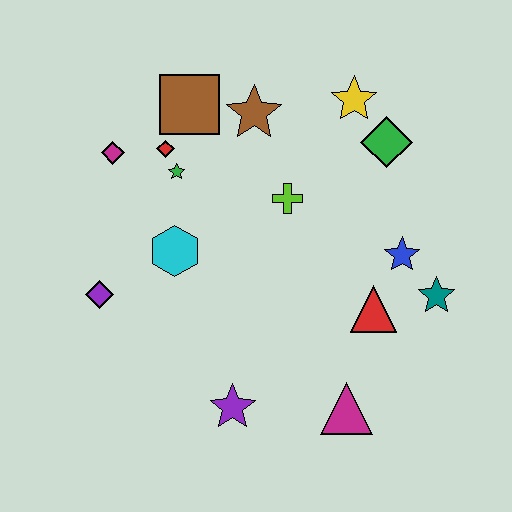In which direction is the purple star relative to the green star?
The purple star is below the green star.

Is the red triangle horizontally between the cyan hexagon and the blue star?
Yes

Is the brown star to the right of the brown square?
Yes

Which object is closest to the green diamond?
The yellow star is closest to the green diamond.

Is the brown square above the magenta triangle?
Yes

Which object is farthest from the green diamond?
The purple diamond is farthest from the green diamond.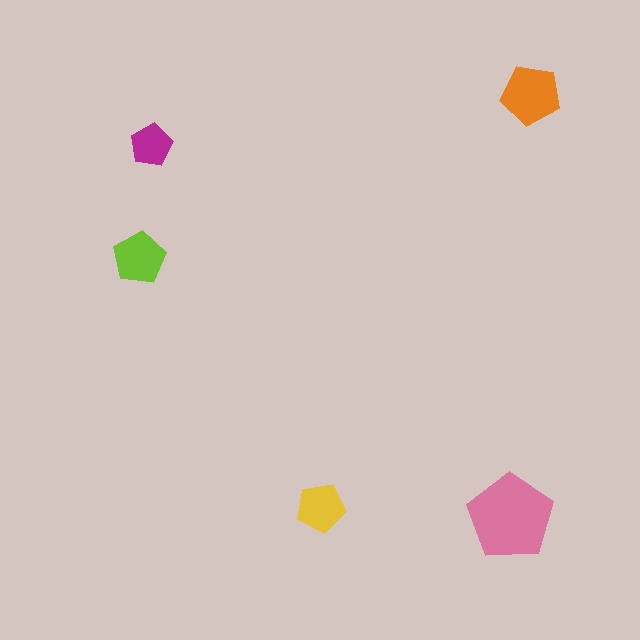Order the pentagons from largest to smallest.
the pink one, the orange one, the lime one, the yellow one, the magenta one.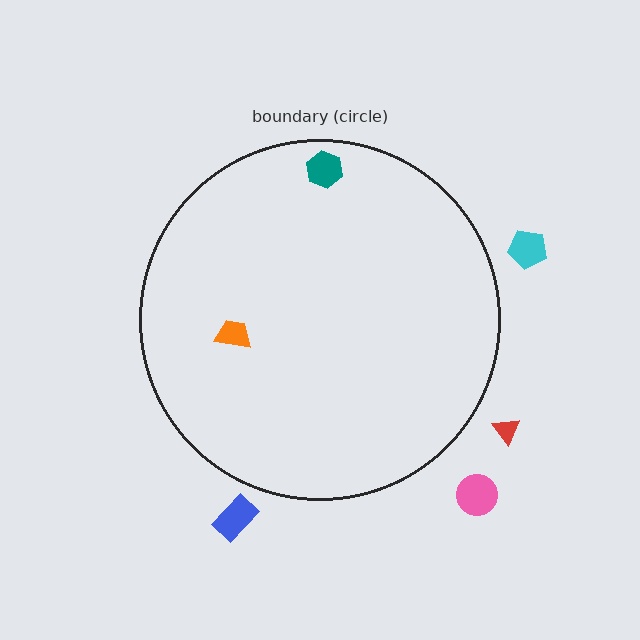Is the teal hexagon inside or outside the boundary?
Inside.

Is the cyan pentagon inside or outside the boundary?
Outside.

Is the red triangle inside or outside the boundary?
Outside.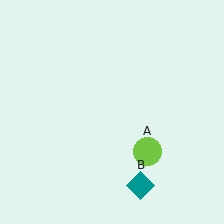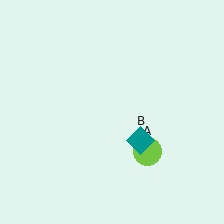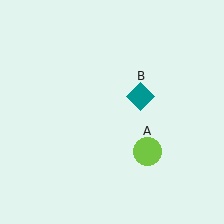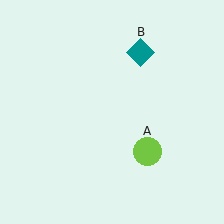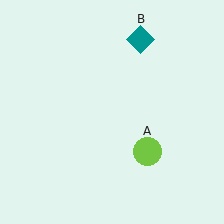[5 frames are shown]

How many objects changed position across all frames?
1 object changed position: teal diamond (object B).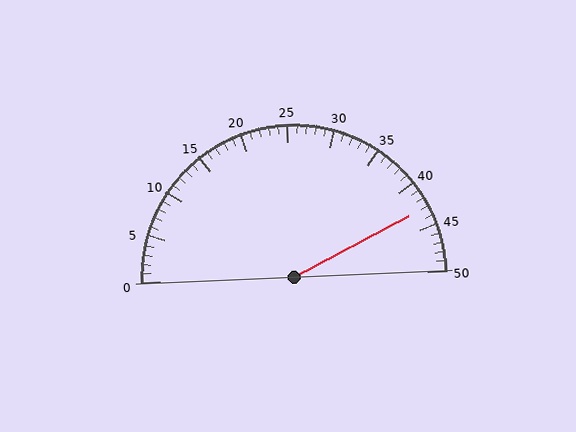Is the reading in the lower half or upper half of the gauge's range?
The reading is in the upper half of the range (0 to 50).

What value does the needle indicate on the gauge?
The needle indicates approximately 43.